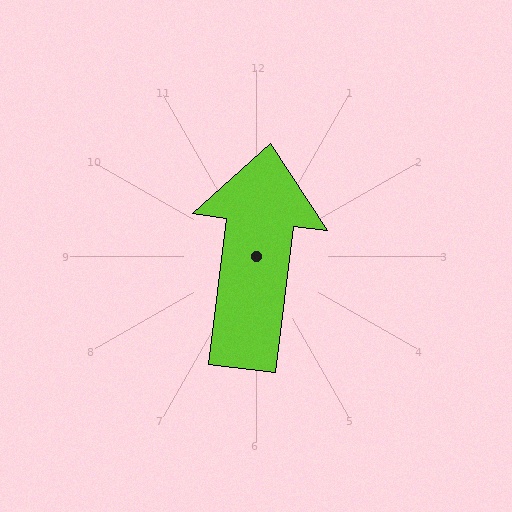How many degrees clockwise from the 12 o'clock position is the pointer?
Approximately 7 degrees.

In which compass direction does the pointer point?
North.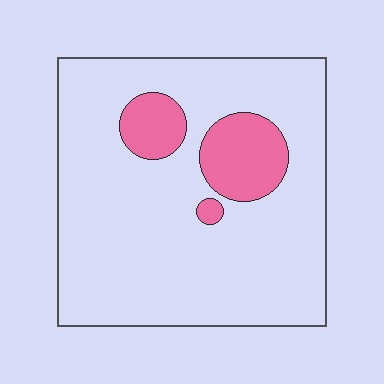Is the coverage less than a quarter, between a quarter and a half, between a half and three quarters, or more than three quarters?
Less than a quarter.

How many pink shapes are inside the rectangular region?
3.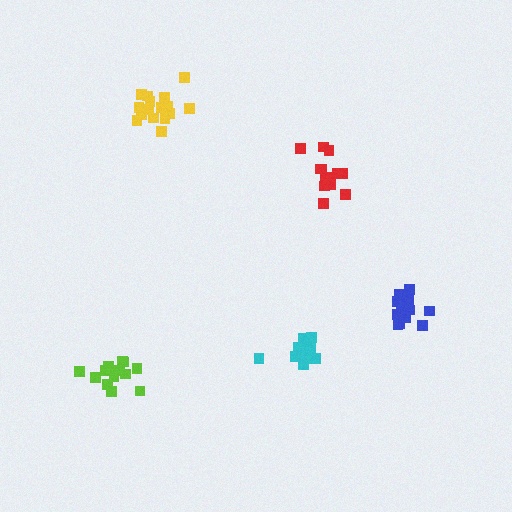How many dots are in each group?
Group 1: 14 dots, Group 2: 15 dots, Group 3: 16 dots, Group 4: 15 dots, Group 5: 14 dots (74 total).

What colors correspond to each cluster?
The clusters are colored: lime, blue, yellow, cyan, red.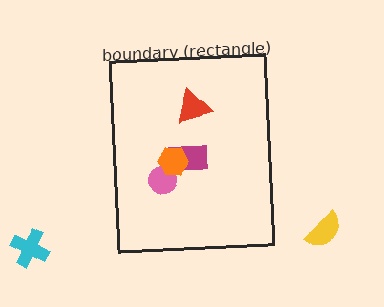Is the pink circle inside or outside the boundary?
Inside.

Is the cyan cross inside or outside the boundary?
Outside.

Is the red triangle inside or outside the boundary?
Inside.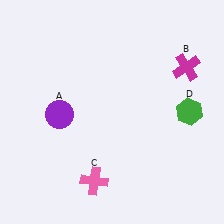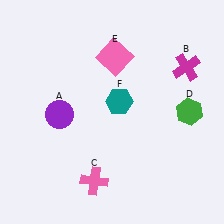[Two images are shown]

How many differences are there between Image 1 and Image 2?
There are 2 differences between the two images.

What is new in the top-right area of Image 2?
A teal hexagon (F) was added in the top-right area of Image 2.